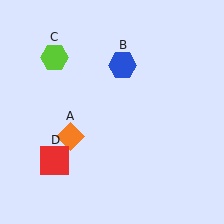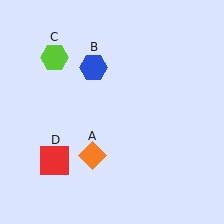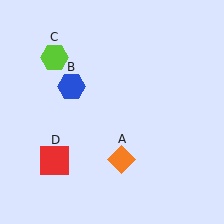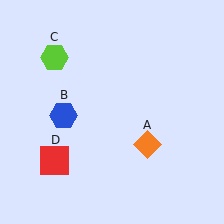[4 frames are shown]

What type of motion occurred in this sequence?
The orange diamond (object A), blue hexagon (object B) rotated counterclockwise around the center of the scene.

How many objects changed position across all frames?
2 objects changed position: orange diamond (object A), blue hexagon (object B).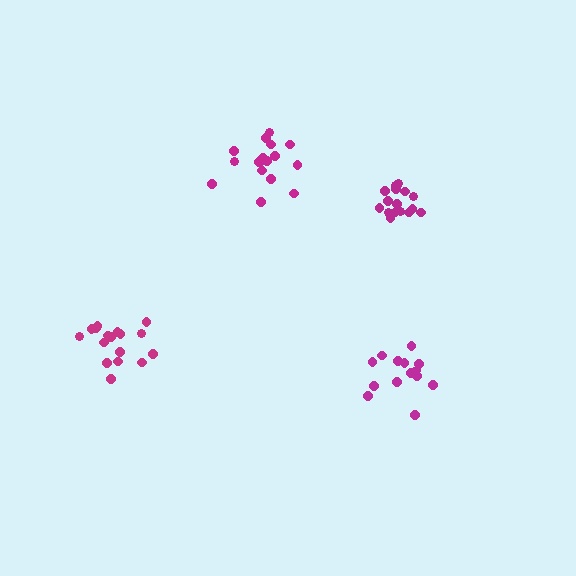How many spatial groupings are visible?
There are 4 spatial groupings.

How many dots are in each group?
Group 1: 17 dots, Group 2: 17 dots, Group 3: 14 dots, Group 4: 16 dots (64 total).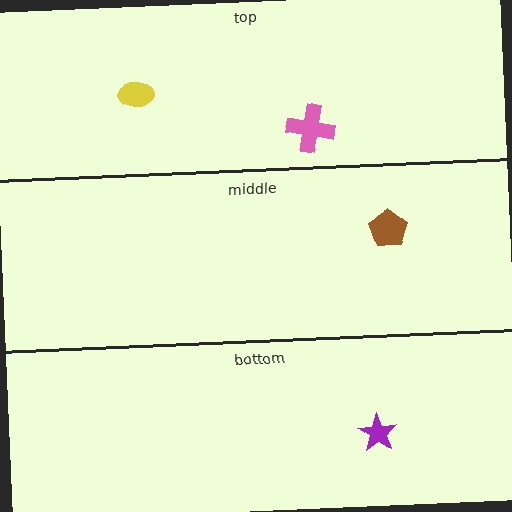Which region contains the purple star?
The bottom region.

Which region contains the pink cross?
The top region.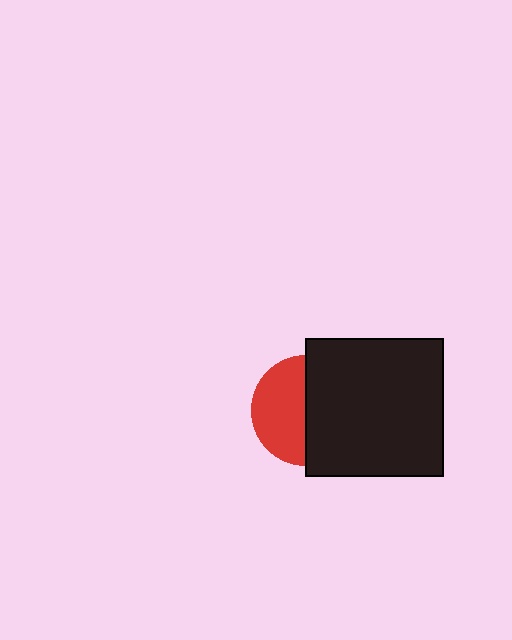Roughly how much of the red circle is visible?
About half of it is visible (roughly 49%).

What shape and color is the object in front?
The object in front is a black square.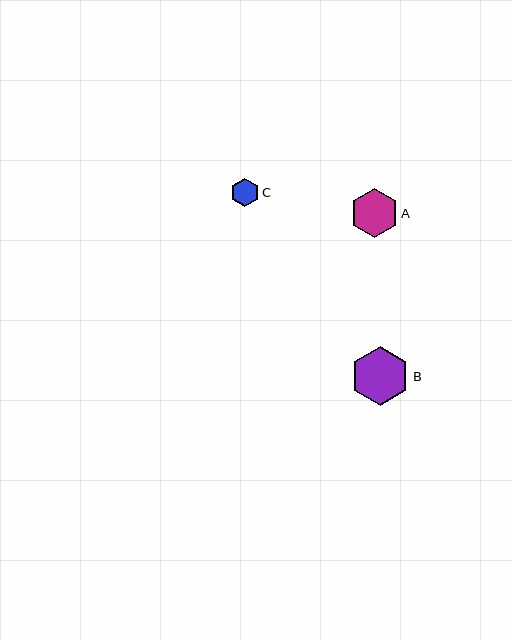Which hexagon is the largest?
Hexagon B is the largest with a size of approximately 59 pixels.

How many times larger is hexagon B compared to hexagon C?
Hexagon B is approximately 2.1 times the size of hexagon C.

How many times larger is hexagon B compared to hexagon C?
Hexagon B is approximately 2.1 times the size of hexagon C.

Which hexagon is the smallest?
Hexagon C is the smallest with a size of approximately 28 pixels.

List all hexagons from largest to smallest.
From largest to smallest: B, A, C.